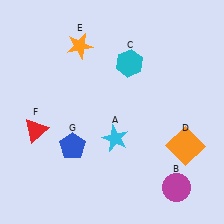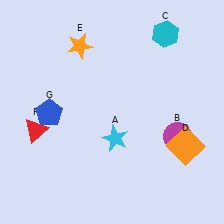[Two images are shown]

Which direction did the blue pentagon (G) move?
The blue pentagon (G) moved up.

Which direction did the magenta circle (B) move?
The magenta circle (B) moved up.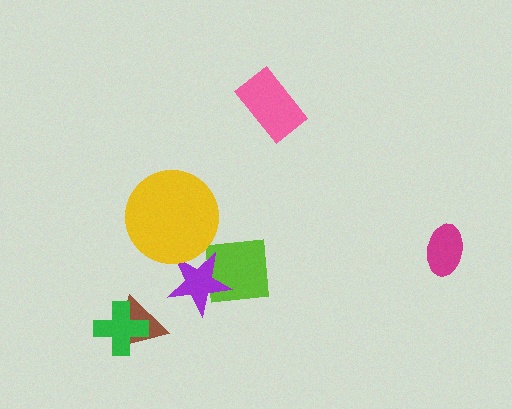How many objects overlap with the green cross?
1 object overlaps with the green cross.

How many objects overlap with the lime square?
1 object overlaps with the lime square.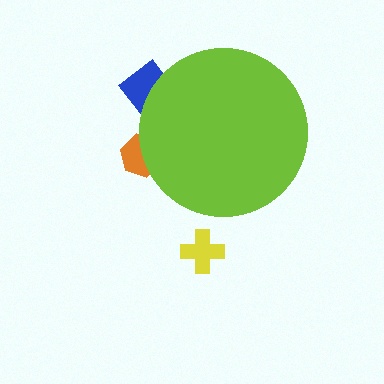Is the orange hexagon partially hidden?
Yes, the orange hexagon is partially hidden behind the lime circle.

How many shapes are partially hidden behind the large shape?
2 shapes are partially hidden.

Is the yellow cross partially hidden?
No, the yellow cross is fully visible.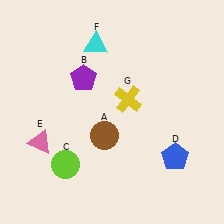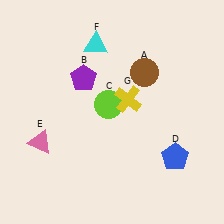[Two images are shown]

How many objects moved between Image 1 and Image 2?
2 objects moved between the two images.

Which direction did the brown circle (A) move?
The brown circle (A) moved up.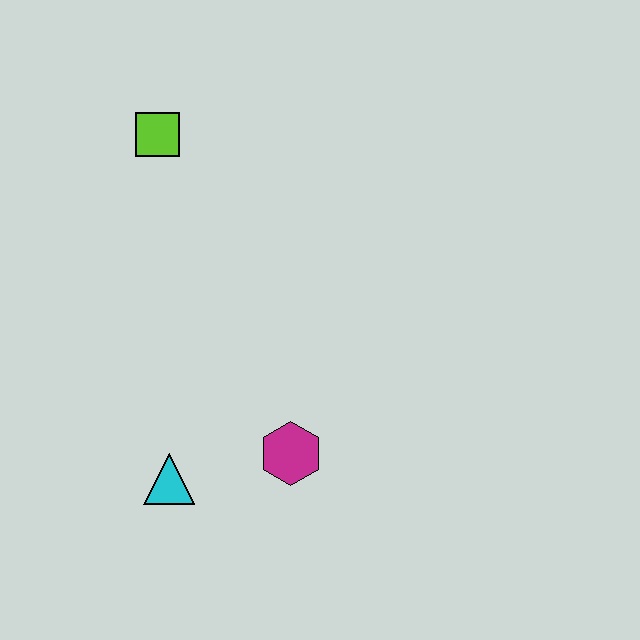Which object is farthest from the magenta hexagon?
The lime square is farthest from the magenta hexagon.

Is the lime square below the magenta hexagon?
No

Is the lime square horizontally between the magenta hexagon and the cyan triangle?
No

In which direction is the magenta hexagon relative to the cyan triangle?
The magenta hexagon is to the right of the cyan triangle.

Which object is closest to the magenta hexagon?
The cyan triangle is closest to the magenta hexagon.